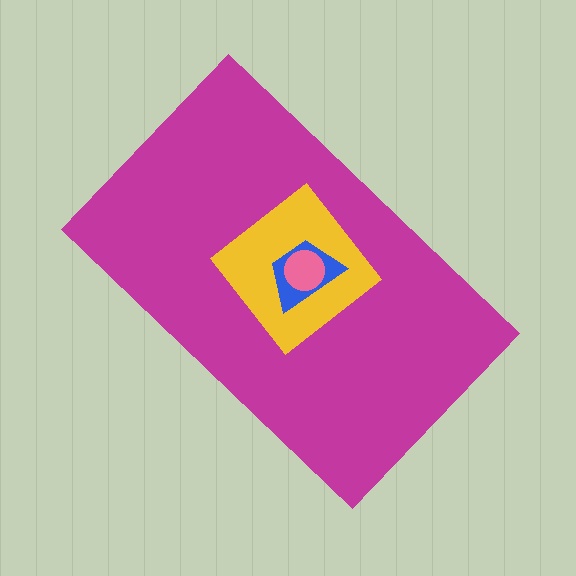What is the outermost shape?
The magenta rectangle.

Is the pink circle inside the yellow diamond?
Yes.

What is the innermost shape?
The pink circle.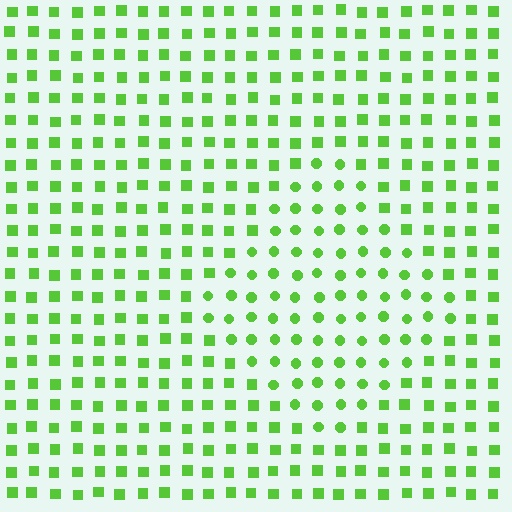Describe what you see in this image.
The image is filled with small lime elements arranged in a uniform grid. A diamond-shaped region contains circles, while the surrounding area contains squares. The boundary is defined purely by the change in element shape.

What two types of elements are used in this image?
The image uses circles inside the diamond region and squares outside it.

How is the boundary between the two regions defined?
The boundary is defined by a change in element shape: circles inside vs. squares outside. All elements share the same color and spacing.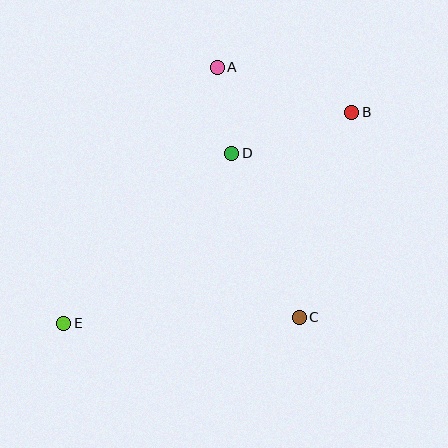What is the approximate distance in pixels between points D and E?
The distance between D and E is approximately 239 pixels.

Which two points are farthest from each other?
Points B and E are farthest from each other.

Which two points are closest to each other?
Points A and D are closest to each other.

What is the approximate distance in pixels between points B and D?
The distance between B and D is approximately 127 pixels.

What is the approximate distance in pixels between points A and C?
The distance between A and C is approximately 263 pixels.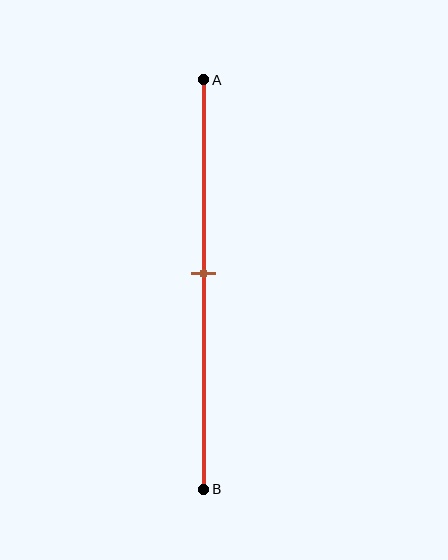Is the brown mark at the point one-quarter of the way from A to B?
No, the mark is at about 45% from A, not at the 25% one-quarter point.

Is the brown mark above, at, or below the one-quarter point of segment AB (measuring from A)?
The brown mark is below the one-quarter point of segment AB.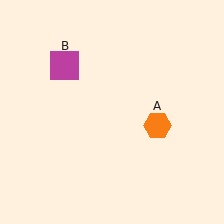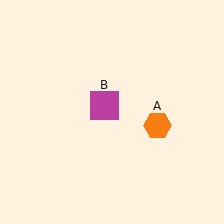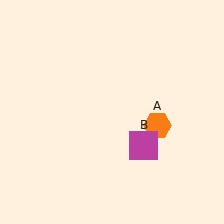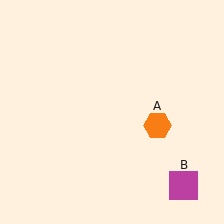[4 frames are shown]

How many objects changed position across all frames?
1 object changed position: magenta square (object B).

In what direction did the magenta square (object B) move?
The magenta square (object B) moved down and to the right.